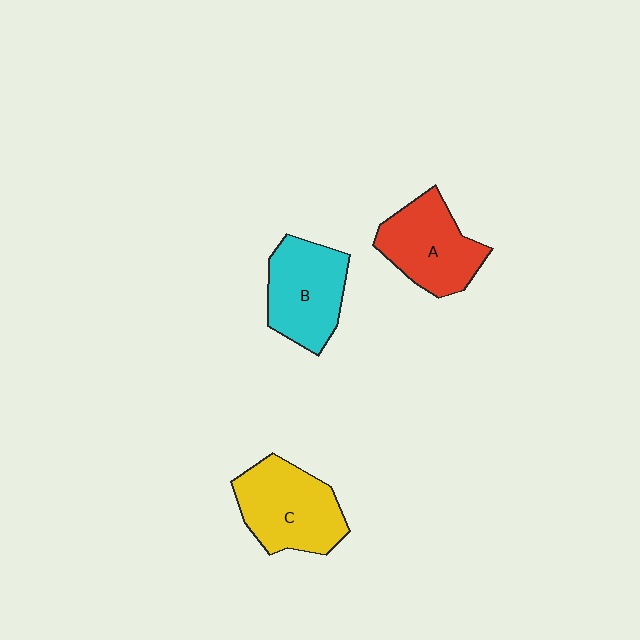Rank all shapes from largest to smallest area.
From largest to smallest: C (yellow), B (cyan), A (red).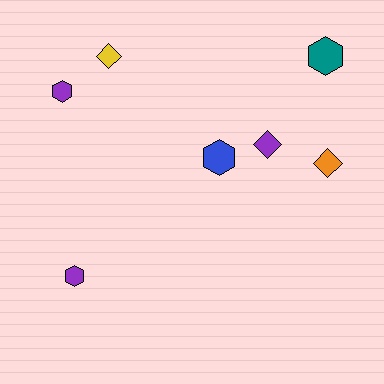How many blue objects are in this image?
There is 1 blue object.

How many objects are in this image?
There are 7 objects.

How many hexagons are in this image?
There are 4 hexagons.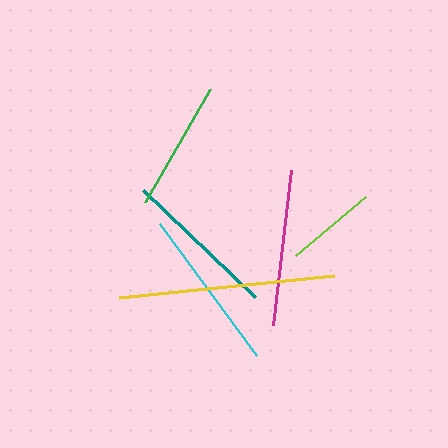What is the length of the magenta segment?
The magenta segment is approximately 156 pixels long.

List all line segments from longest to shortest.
From longest to shortest: yellow, cyan, magenta, teal, green, lime.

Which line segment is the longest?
The yellow line is the longest at approximately 216 pixels.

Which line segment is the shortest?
The lime line is the shortest at approximately 91 pixels.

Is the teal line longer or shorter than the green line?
The teal line is longer than the green line.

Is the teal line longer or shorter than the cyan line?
The cyan line is longer than the teal line.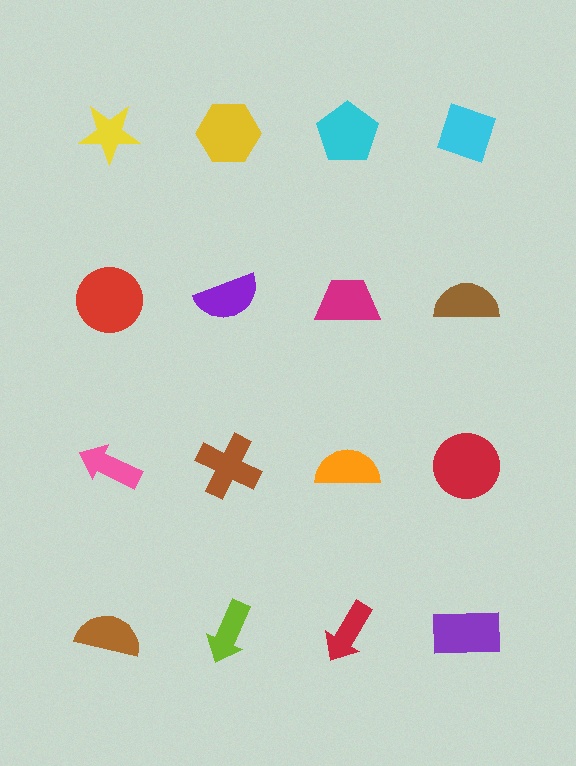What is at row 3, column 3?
An orange semicircle.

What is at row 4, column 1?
A brown semicircle.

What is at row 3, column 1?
A pink arrow.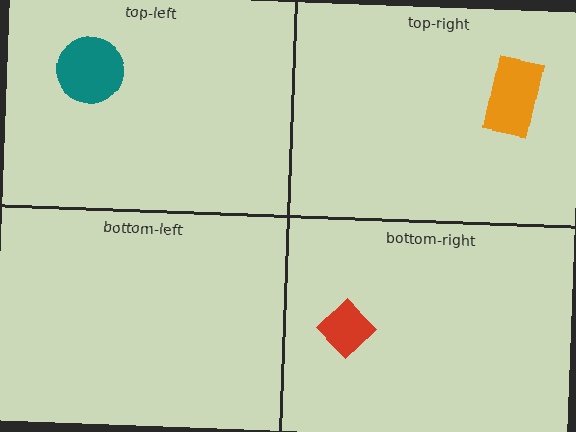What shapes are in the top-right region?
The orange rectangle.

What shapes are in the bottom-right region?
The red diamond.